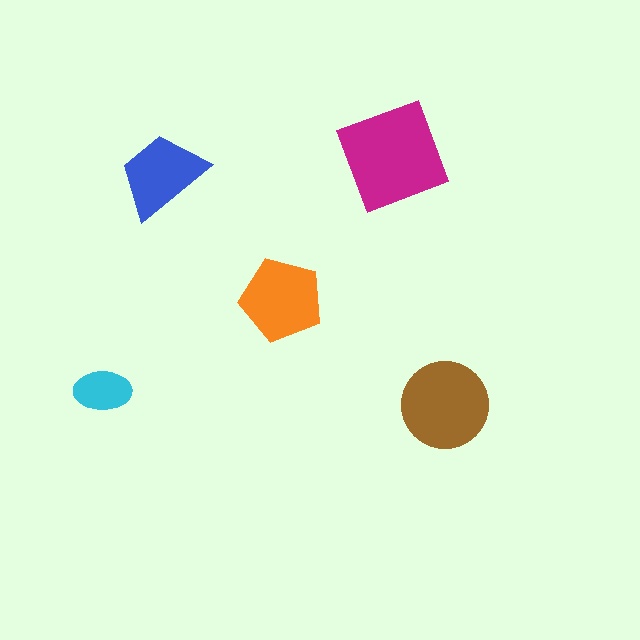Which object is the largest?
The magenta square.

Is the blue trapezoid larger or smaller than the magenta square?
Smaller.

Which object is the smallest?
The cyan ellipse.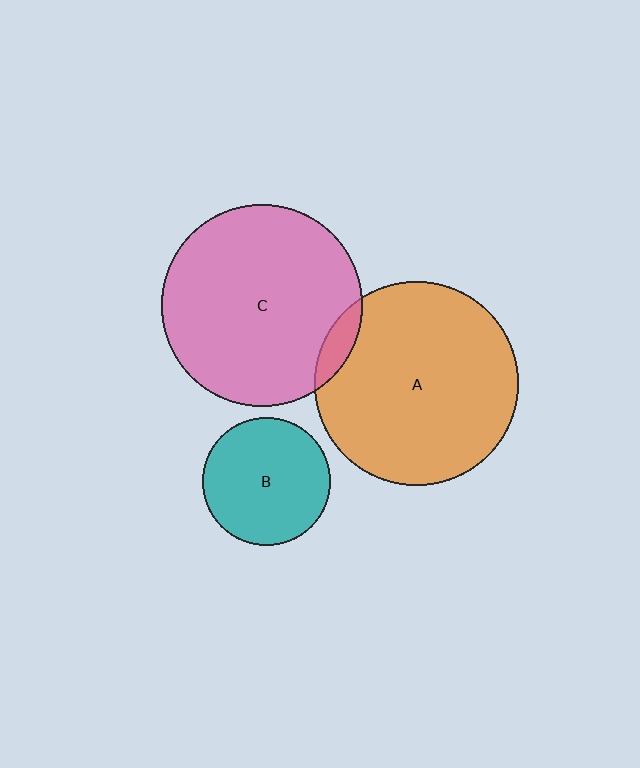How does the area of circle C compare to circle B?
Approximately 2.4 times.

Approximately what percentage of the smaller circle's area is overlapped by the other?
Approximately 5%.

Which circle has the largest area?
Circle A (orange).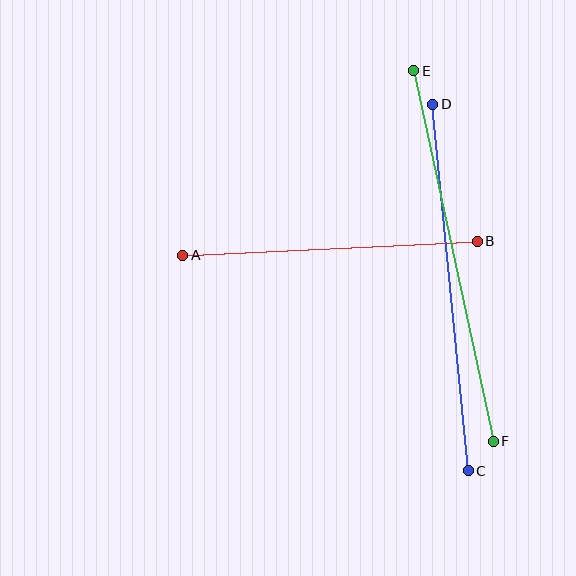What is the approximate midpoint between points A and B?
The midpoint is at approximately (330, 248) pixels.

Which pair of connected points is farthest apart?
Points E and F are farthest apart.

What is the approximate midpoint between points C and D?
The midpoint is at approximately (451, 287) pixels.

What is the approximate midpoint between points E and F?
The midpoint is at approximately (454, 256) pixels.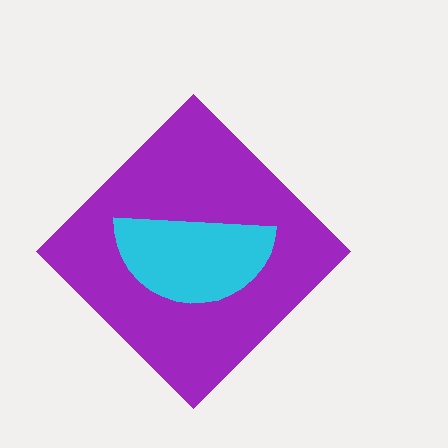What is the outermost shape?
The purple diamond.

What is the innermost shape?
The cyan semicircle.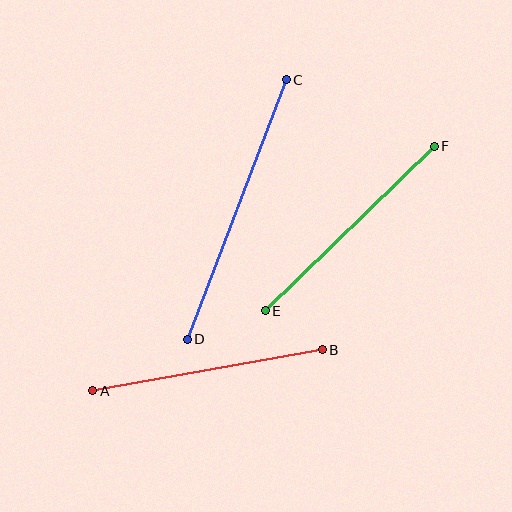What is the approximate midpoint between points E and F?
The midpoint is at approximately (350, 229) pixels.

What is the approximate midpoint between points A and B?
The midpoint is at approximately (207, 370) pixels.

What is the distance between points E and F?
The distance is approximately 236 pixels.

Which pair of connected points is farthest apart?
Points C and D are farthest apart.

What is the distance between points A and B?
The distance is approximately 233 pixels.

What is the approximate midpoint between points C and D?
The midpoint is at approximately (237, 209) pixels.